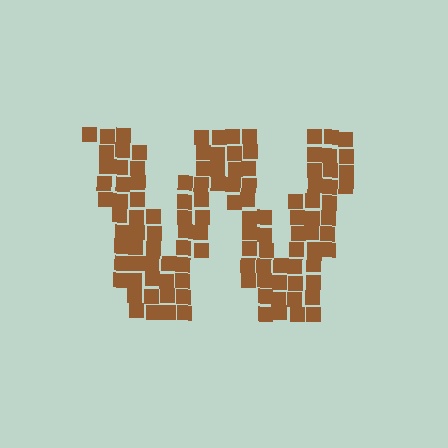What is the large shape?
The large shape is the letter W.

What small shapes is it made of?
It is made of small squares.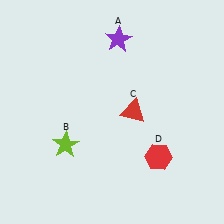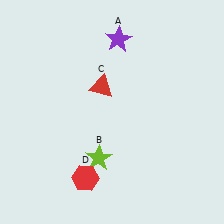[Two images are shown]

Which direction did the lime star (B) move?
The lime star (B) moved right.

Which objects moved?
The objects that moved are: the lime star (B), the red triangle (C), the red hexagon (D).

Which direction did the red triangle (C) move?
The red triangle (C) moved left.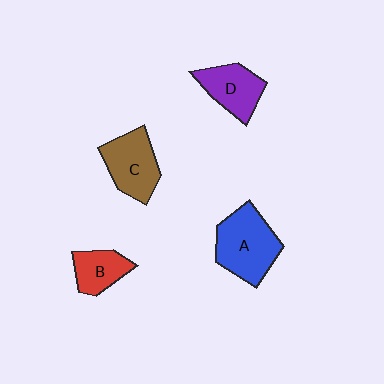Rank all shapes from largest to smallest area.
From largest to smallest: A (blue), C (brown), D (purple), B (red).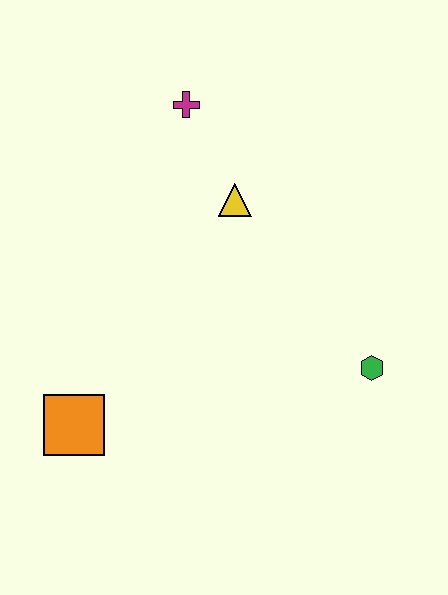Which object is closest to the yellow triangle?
The magenta cross is closest to the yellow triangle.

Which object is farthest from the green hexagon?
The magenta cross is farthest from the green hexagon.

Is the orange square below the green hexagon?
Yes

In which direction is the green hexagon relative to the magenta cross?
The green hexagon is below the magenta cross.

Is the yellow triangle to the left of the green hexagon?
Yes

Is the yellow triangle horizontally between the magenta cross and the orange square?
No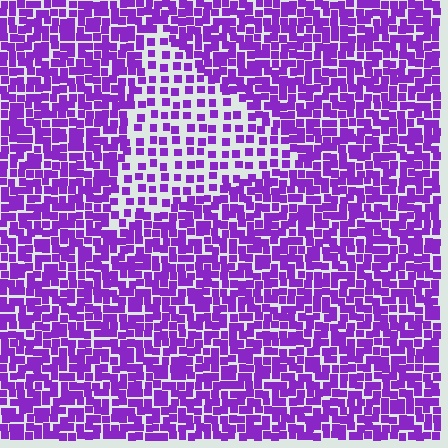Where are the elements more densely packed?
The elements are more densely packed outside the triangle boundary.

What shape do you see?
I see a triangle.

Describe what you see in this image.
The image contains small purple elements arranged at two different densities. A triangle-shaped region is visible where the elements are less densely packed than the surrounding area.